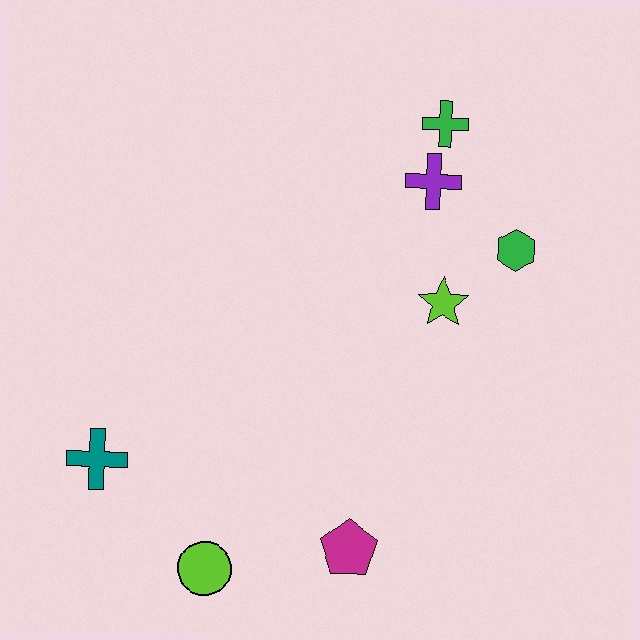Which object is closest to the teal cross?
The lime circle is closest to the teal cross.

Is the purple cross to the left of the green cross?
Yes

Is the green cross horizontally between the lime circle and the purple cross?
No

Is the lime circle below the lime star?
Yes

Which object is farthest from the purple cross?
The lime circle is farthest from the purple cross.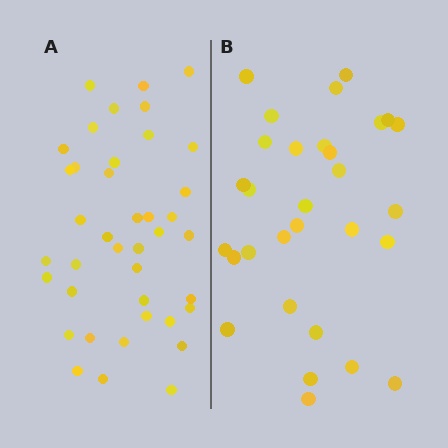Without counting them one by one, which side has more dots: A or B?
Region A (the left region) has more dots.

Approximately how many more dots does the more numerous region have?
Region A has roughly 10 or so more dots than region B.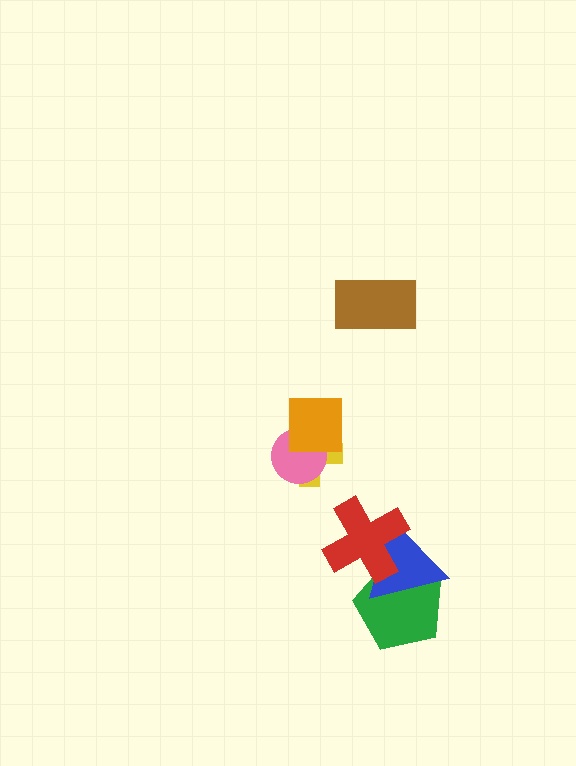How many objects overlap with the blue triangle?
2 objects overlap with the blue triangle.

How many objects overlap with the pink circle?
2 objects overlap with the pink circle.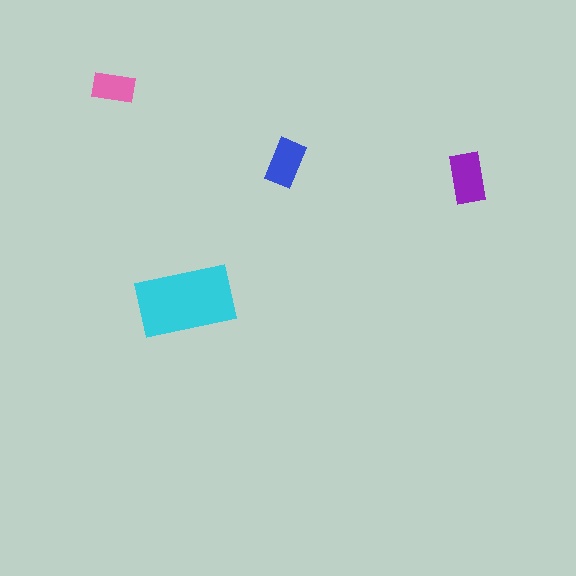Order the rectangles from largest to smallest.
the cyan one, the purple one, the blue one, the pink one.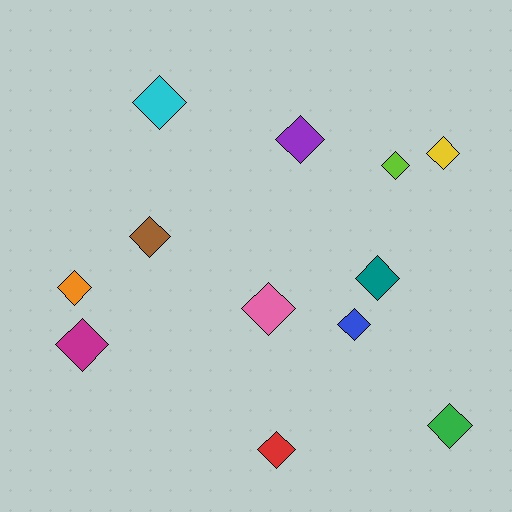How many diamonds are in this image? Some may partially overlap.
There are 12 diamonds.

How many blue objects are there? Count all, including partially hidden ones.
There is 1 blue object.